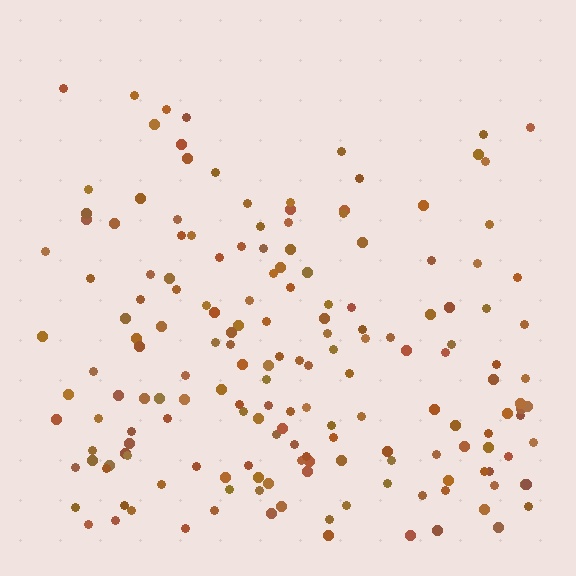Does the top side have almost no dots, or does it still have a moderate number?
Still a moderate number, just noticeably fewer than the bottom.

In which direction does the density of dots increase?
From top to bottom, with the bottom side densest.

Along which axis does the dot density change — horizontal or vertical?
Vertical.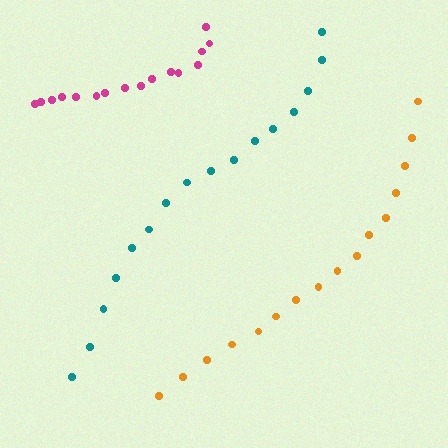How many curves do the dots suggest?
There are 3 distinct paths.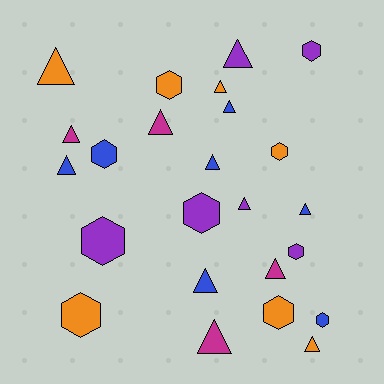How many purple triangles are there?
There are 2 purple triangles.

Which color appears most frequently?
Blue, with 7 objects.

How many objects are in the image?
There are 24 objects.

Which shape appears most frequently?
Triangle, with 14 objects.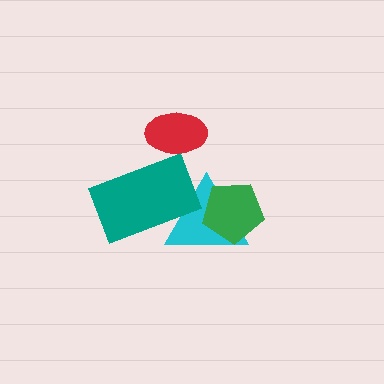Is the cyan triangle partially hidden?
Yes, it is partially covered by another shape.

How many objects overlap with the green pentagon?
1 object overlaps with the green pentagon.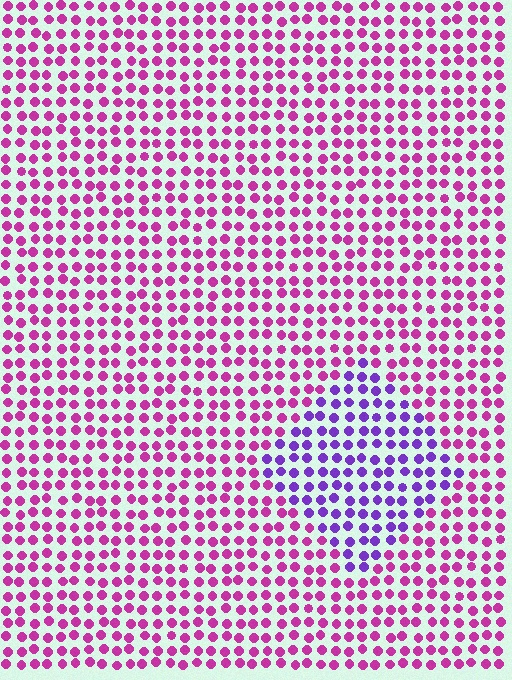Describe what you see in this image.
The image is filled with small magenta elements in a uniform arrangement. A diamond-shaped region is visible where the elements are tinted to a slightly different hue, forming a subtle color boundary.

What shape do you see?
I see a diamond.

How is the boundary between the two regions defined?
The boundary is defined purely by a slight shift in hue (about 45 degrees). Spacing, size, and orientation are identical on both sides.